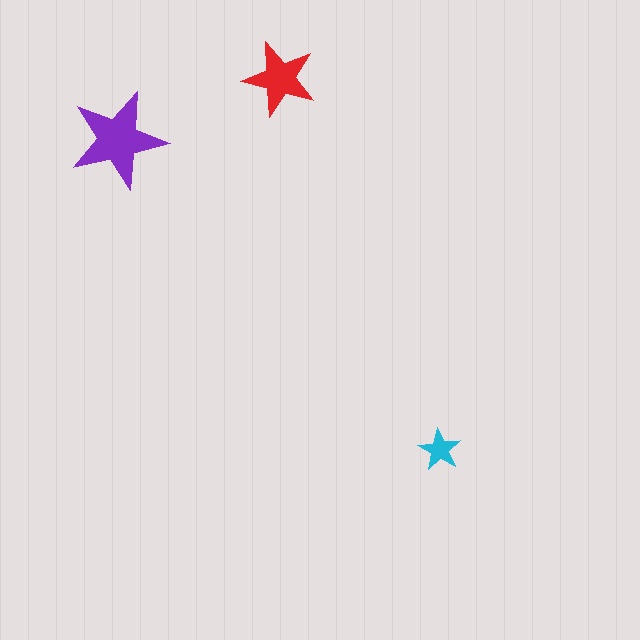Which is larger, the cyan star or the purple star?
The purple one.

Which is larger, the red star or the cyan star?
The red one.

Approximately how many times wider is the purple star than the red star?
About 1.5 times wider.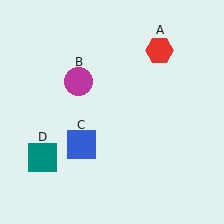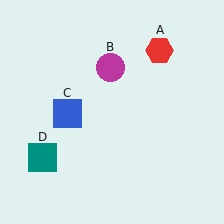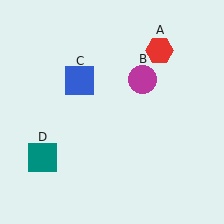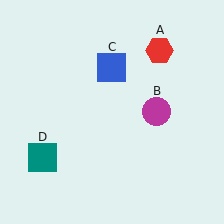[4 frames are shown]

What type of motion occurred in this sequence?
The magenta circle (object B), blue square (object C) rotated clockwise around the center of the scene.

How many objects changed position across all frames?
2 objects changed position: magenta circle (object B), blue square (object C).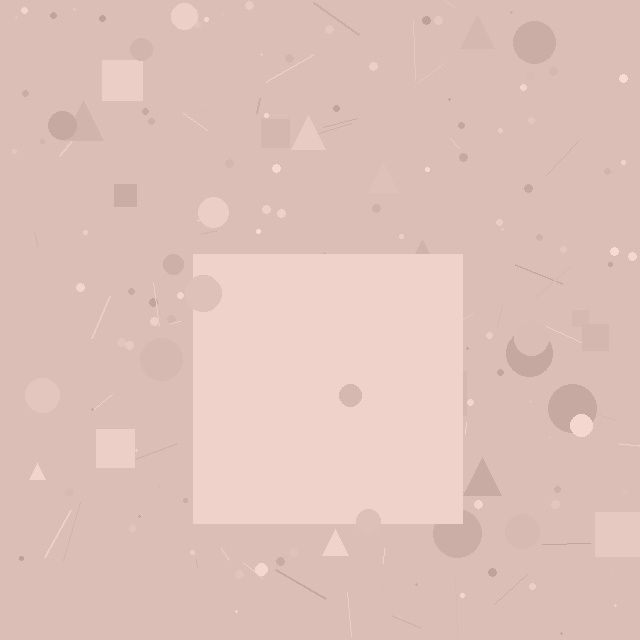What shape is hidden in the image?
A square is hidden in the image.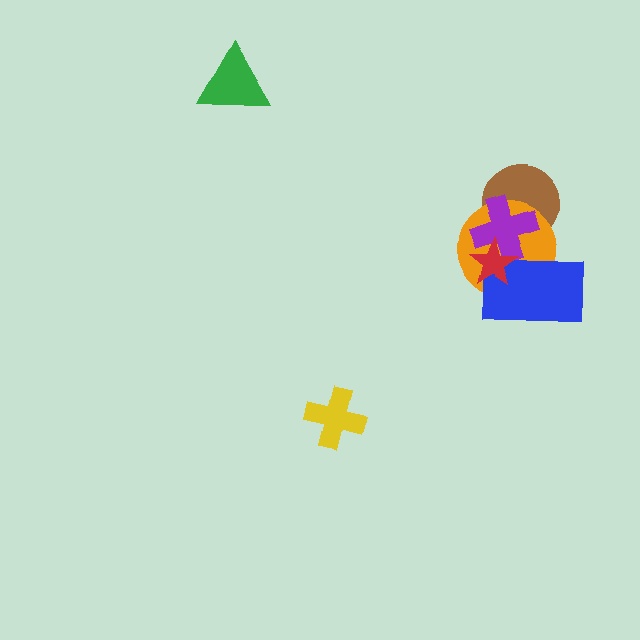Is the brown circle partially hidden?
Yes, it is partially covered by another shape.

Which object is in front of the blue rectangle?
The red star is in front of the blue rectangle.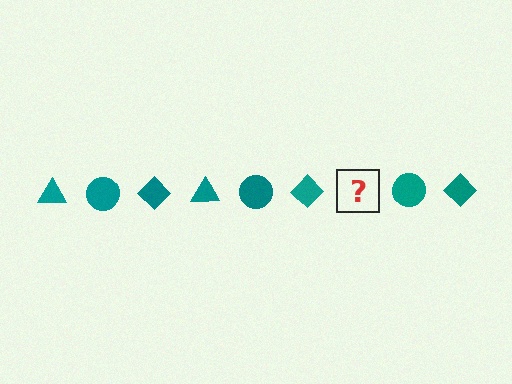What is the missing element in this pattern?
The missing element is a teal triangle.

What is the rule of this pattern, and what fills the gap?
The rule is that the pattern cycles through triangle, circle, diamond shapes in teal. The gap should be filled with a teal triangle.